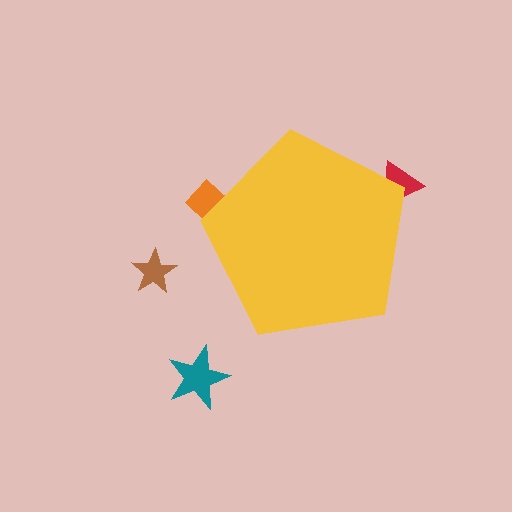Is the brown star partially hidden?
No, the brown star is fully visible.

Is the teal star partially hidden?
No, the teal star is fully visible.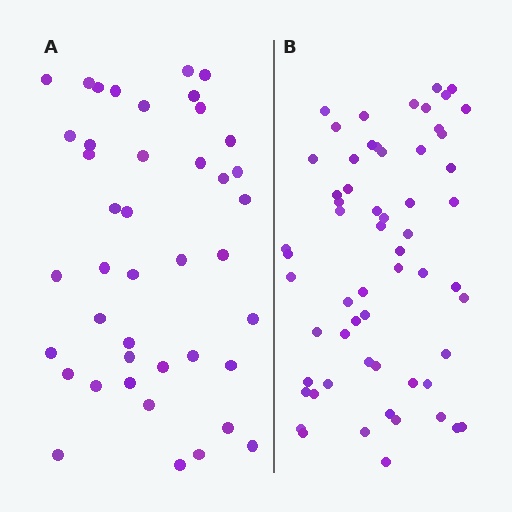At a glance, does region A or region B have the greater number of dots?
Region B (the right region) has more dots.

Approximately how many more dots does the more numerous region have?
Region B has approximately 20 more dots than region A.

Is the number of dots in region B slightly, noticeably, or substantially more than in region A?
Region B has noticeably more, but not dramatically so. The ratio is roughly 1.4 to 1.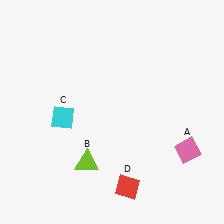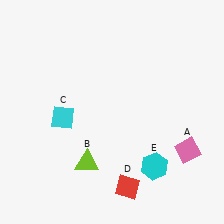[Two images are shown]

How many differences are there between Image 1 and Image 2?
There is 1 difference between the two images.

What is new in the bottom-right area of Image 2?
A cyan hexagon (E) was added in the bottom-right area of Image 2.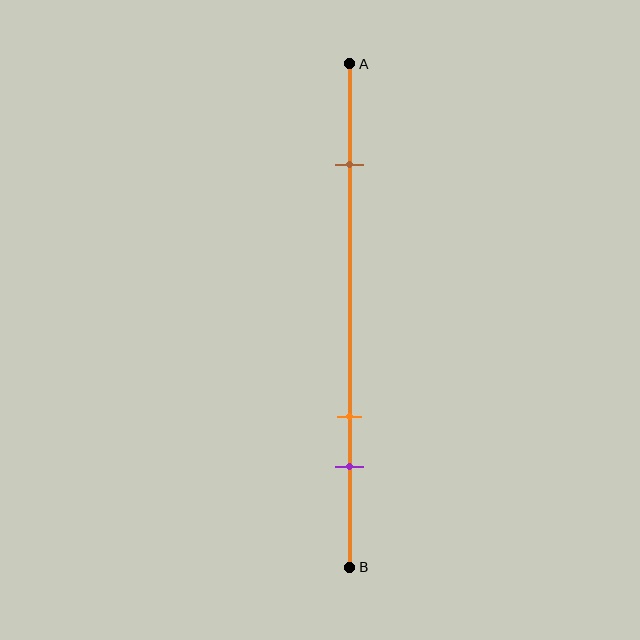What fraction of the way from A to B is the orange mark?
The orange mark is approximately 70% (0.7) of the way from A to B.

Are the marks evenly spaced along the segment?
No, the marks are not evenly spaced.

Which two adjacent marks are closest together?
The orange and purple marks are the closest adjacent pair.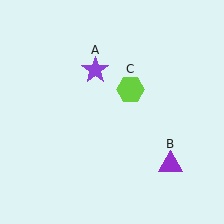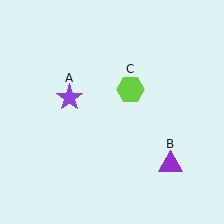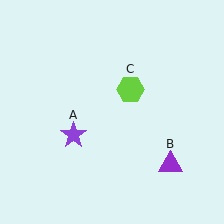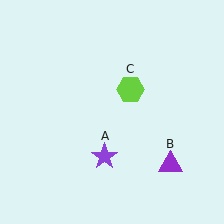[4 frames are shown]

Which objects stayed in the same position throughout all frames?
Purple triangle (object B) and lime hexagon (object C) remained stationary.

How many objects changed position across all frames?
1 object changed position: purple star (object A).